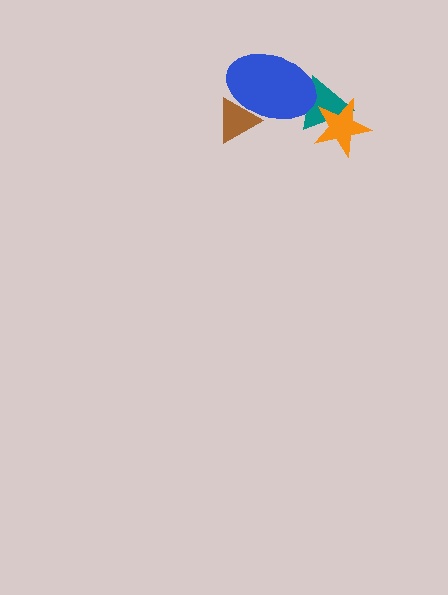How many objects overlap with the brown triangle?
1 object overlaps with the brown triangle.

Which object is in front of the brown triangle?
The blue ellipse is in front of the brown triangle.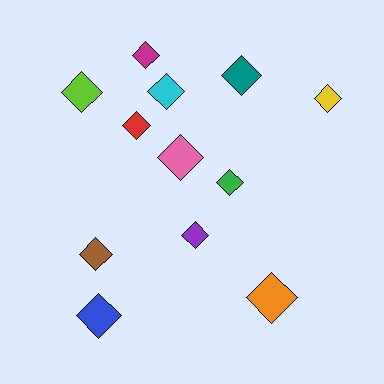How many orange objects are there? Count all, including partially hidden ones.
There is 1 orange object.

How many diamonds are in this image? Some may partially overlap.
There are 12 diamonds.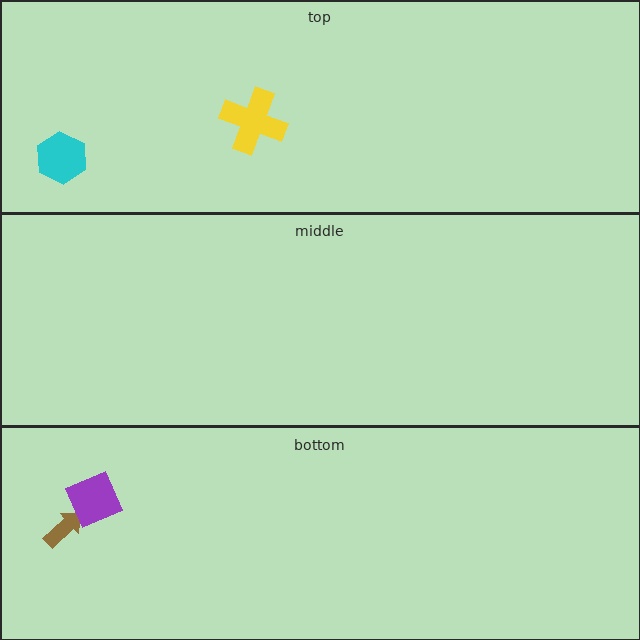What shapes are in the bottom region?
The brown arrow, the purple diamond.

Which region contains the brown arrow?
The bottom region.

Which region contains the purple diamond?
The bottom region.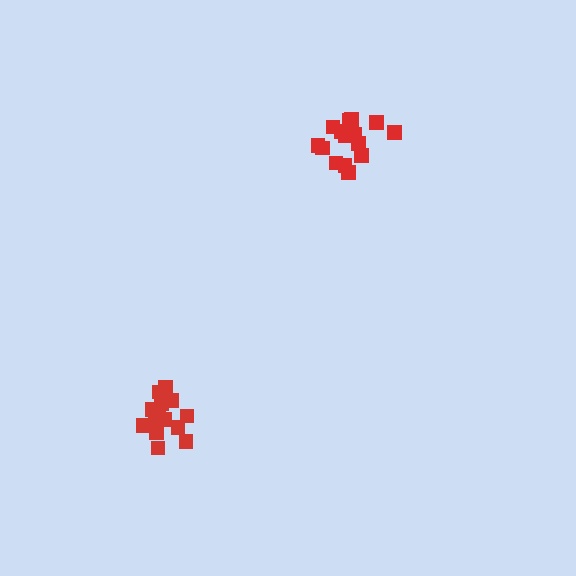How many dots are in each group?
Group 1: 17 dots, Group 2: 14 dots (31 total).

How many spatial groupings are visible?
There are 2 spatial groupings.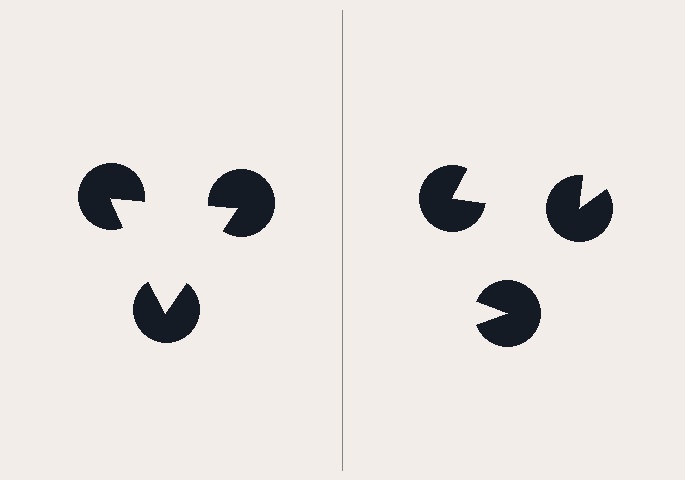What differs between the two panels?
The pac-man discs are positioned identically on both sides; only the wedge orientations differ. On the left they align to a triangle; on the right they are misaligned.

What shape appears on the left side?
An illusory triangle.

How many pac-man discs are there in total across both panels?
6 — 3 on each side.